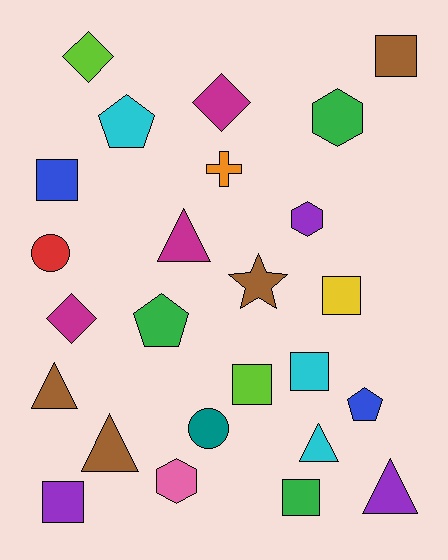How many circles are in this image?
There are 2 circles.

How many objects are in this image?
There are 25 objects.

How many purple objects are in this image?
There are 3 purple objects.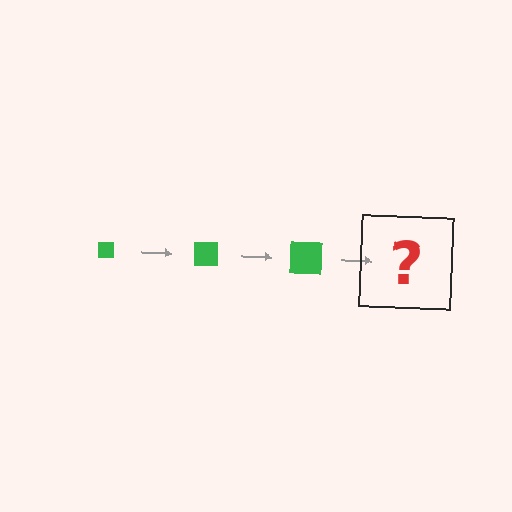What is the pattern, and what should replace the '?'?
The pattern is that the square gets progressively larger each step. The '?' should be a green square, larger than the previous one.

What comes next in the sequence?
The next element should be a green square, larger than the previous one.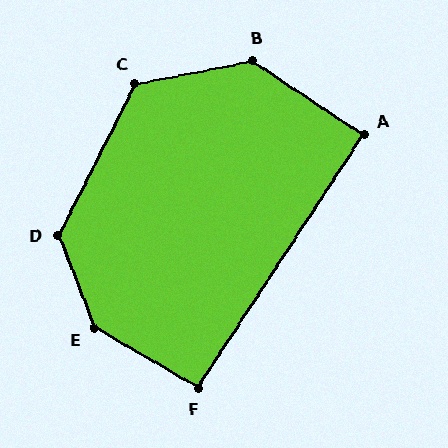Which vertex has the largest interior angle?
E, at approximately 141 degrees.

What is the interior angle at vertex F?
Approximately 93 degrees (approximately right).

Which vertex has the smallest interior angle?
A, at approximately 91 degrees.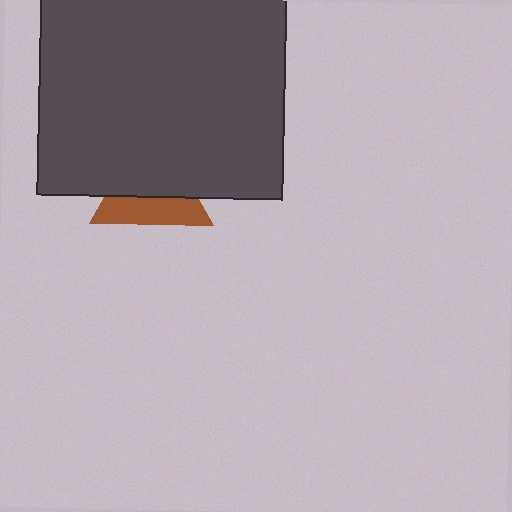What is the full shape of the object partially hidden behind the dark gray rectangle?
The partially hidden object is a brown triangle.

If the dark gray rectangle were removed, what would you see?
You would see the complete brown triangle.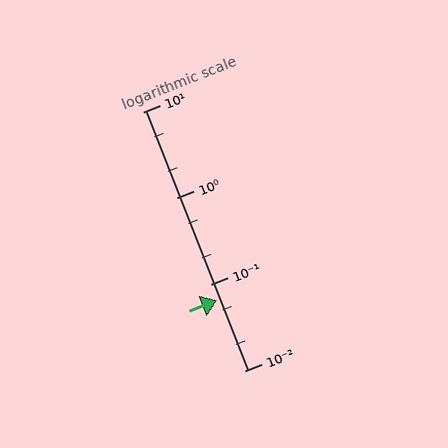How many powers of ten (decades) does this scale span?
The scale spans 3 decades, from 0.01 to 10.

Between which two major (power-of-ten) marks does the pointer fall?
The pointer is between 0.01 and 0.1.